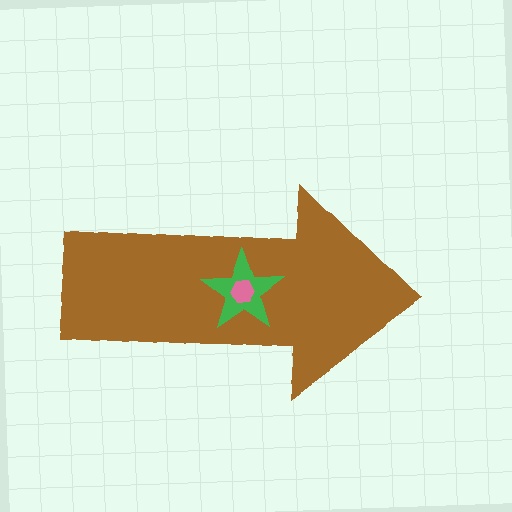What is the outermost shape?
The brown arrow.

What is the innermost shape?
The pink hexagon.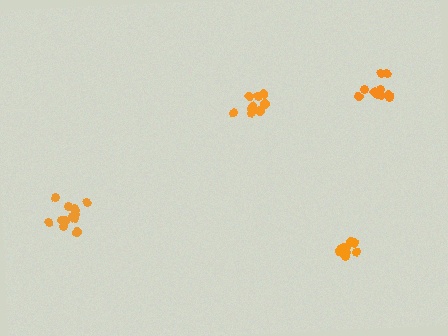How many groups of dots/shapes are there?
There are 4 groups.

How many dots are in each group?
Group 1: 10 dots, Group 2: 9 dots, Group 3: 12 dots, Group 4: 13 dots (44 total).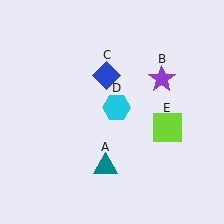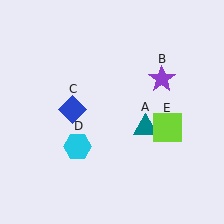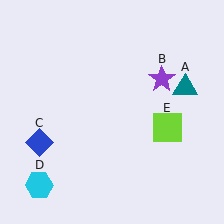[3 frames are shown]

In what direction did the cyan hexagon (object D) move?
The cyan hexagon (object D) moved down and to the left.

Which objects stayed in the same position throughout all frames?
Purple star (object B) and lime square (object E) remained stationary.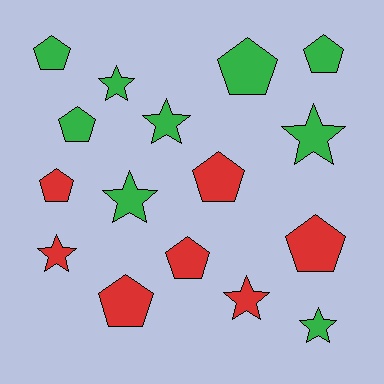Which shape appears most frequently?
Pentagon, with 9 objects.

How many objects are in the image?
There are 16 objects.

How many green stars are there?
There are 5 green stars.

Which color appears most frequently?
Green, with 9 objects.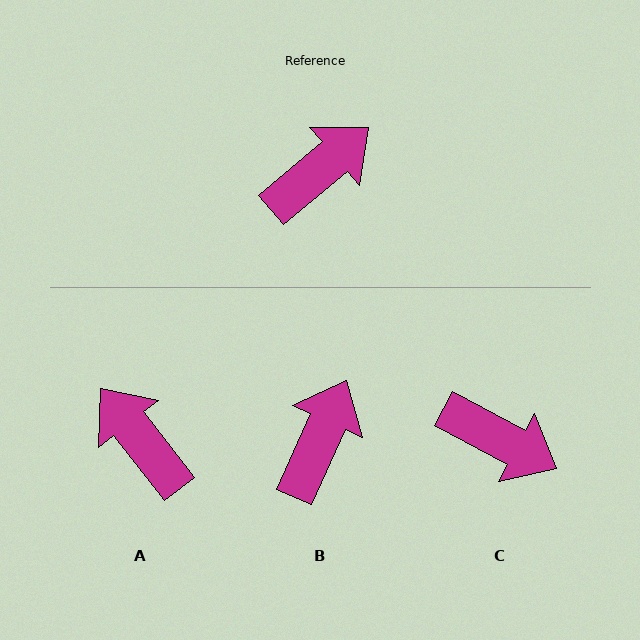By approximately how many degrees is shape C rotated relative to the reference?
Approximately 68 degrees clockwise.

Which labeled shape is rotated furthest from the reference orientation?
A, about 88 degrees away.